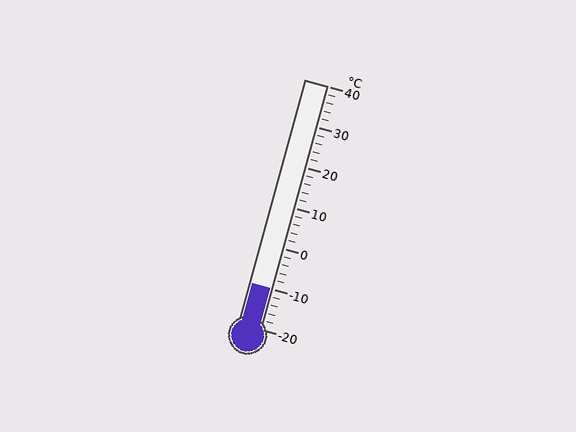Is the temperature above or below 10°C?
The temperature is below 10°C.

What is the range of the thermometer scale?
The thermometer scale ranges from -20°C to 40°C.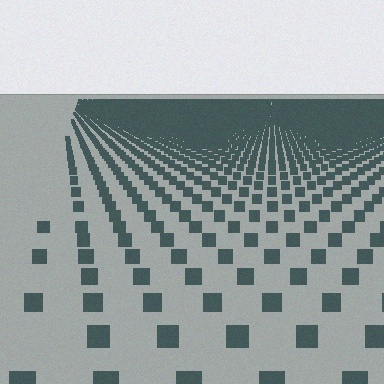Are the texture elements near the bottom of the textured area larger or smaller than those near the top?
Larger. Near the bottom, elements are closer to the viewer and appear at a bigger on-screen size.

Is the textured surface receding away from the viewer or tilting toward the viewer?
The surface is receding away from the viewer. Texture elements get smaller and denser toward the top.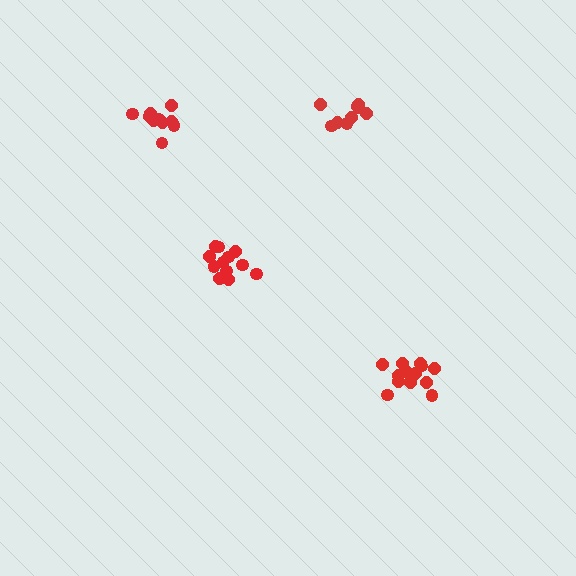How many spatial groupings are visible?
There are 4 spatial groupings.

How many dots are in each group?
Group 1: 13 dots, Group 2: 9 dots, Group 3: 13 dots, Group 4: 10 dots (45 total).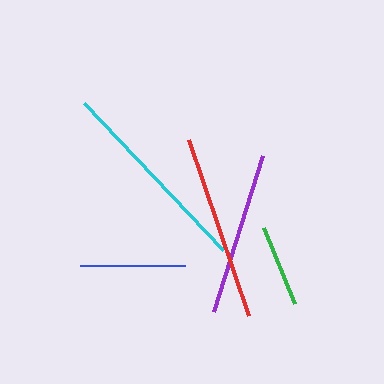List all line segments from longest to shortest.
From longest to shortest: cyan, red, purple, blue, green.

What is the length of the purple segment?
The purple segment is approximately 163 pixels long.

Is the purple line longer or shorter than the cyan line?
The cyan line is longer than the purple line.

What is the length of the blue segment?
The blue segment is approximately 105 pixels long.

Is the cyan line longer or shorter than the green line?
The cyan line is longer than the green line.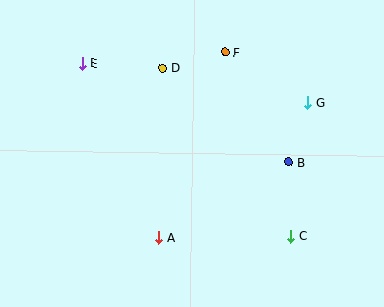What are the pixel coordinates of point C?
Point C is at (291, 236).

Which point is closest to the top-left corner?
Point E is closest to the top-left corner.